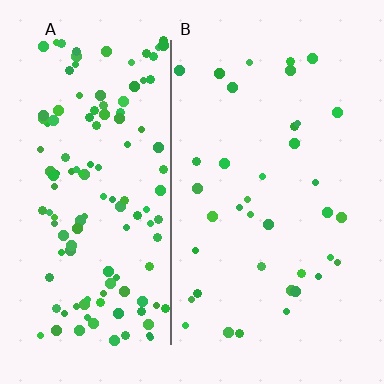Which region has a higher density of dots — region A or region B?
A (the left).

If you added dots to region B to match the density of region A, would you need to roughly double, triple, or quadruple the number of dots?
Approximately quadruple.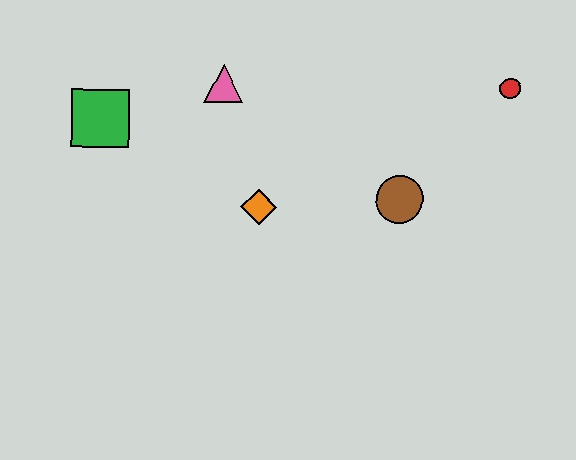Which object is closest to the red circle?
The brown circle is closest to the red circle.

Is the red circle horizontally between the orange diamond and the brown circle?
No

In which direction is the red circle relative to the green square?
The red circle is to the right of the green square.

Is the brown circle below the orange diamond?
No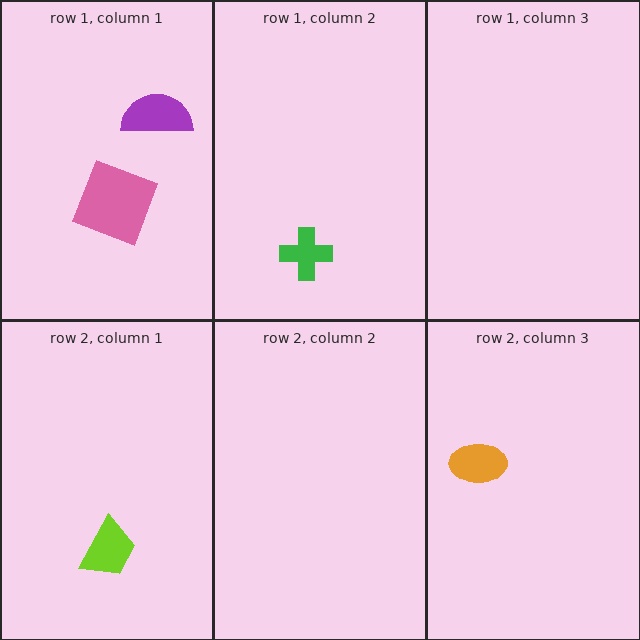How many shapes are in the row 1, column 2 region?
1.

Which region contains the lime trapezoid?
The row 2, column 1 region.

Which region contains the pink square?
The row 1, column 1 region.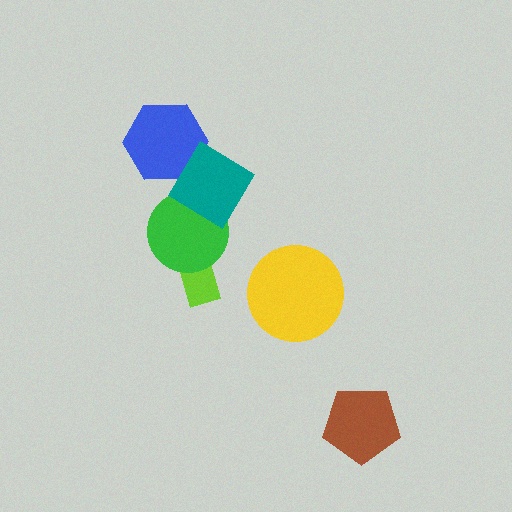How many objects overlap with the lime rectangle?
1 object overlaps with the lime rectangle.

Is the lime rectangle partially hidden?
Yes, it is partially covered by another shape.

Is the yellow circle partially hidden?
No, no other shape covers it.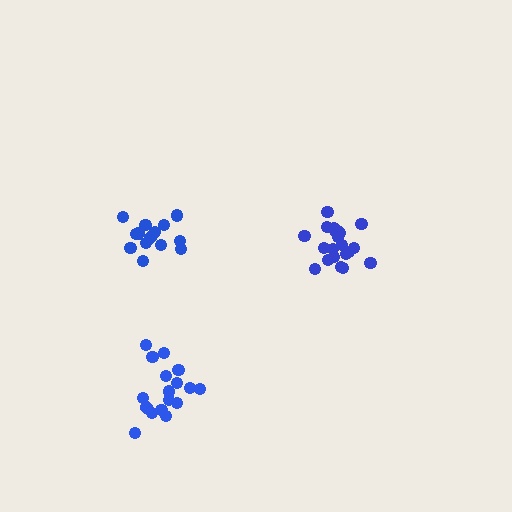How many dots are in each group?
Group 1: 17 dots, Group 2: 21 dots, Group 3: 15 dots (53 total).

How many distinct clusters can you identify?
There are 3 distinct clusters.